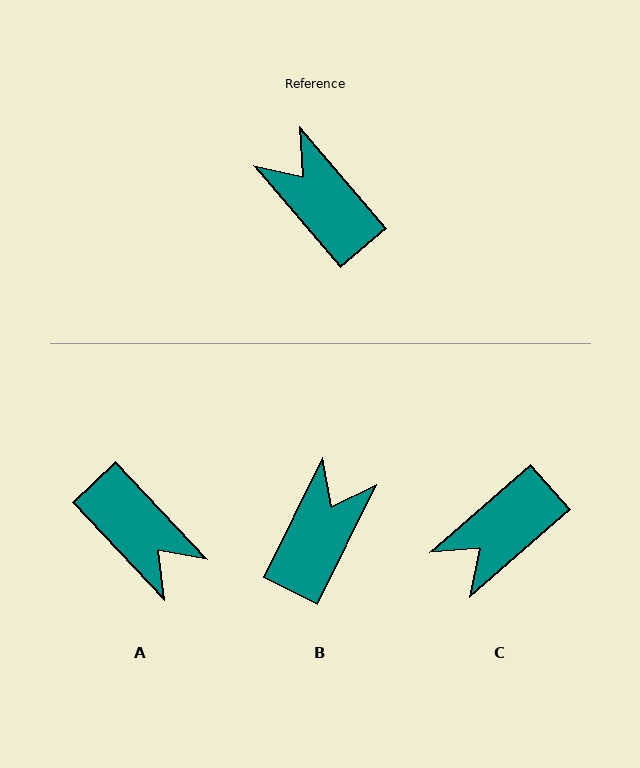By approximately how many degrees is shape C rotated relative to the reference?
Approximately 91 degrees counter-clockwise.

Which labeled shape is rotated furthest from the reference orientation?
A, about 177 degrees away.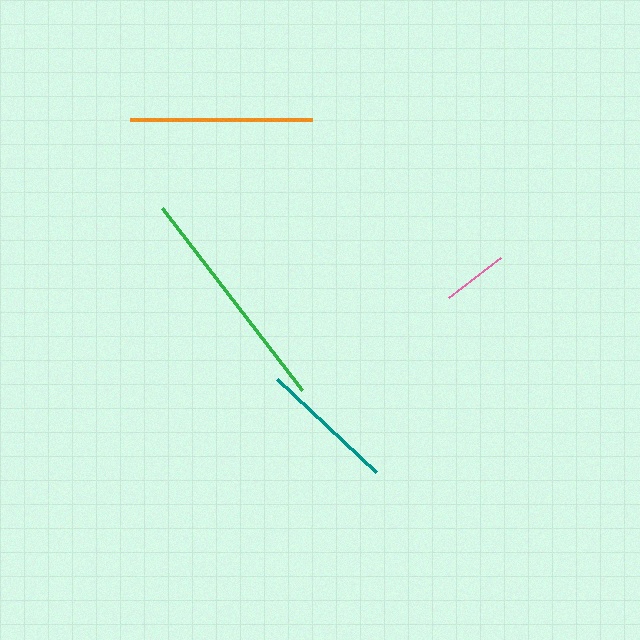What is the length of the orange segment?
The orange segment is approximately 183 pixels long.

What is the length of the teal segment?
The teal segment is approximately 136 pixels long.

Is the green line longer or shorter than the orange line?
The green line is longer than the orange line.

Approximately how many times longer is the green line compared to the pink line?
The green line is approximately 3.5 times the length of the pink line.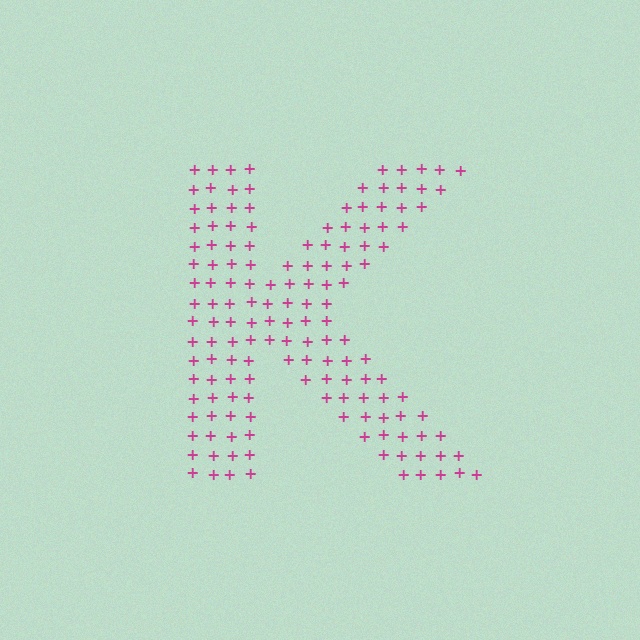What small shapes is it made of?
It is made of small plus signs.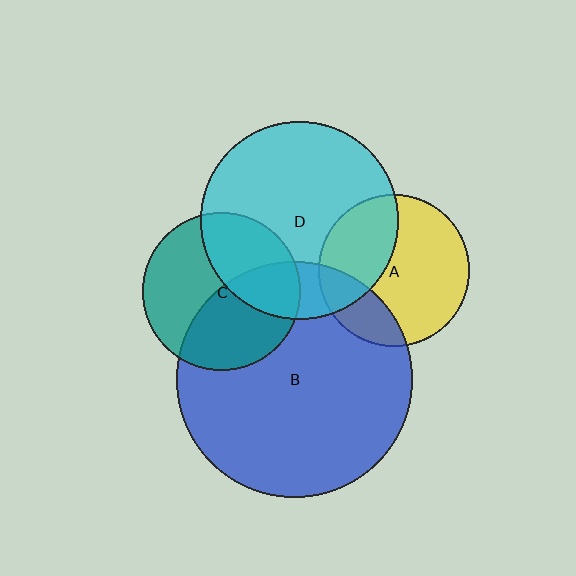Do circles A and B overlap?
Yes.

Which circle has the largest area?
Circle B (blue).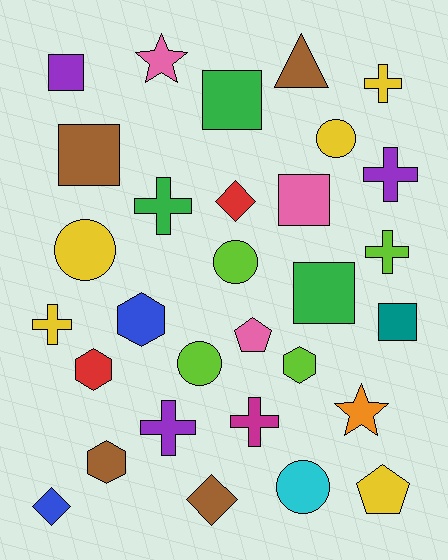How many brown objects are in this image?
There are 4 brown objects.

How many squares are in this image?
There are 6 squares.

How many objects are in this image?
There are 30 objects.